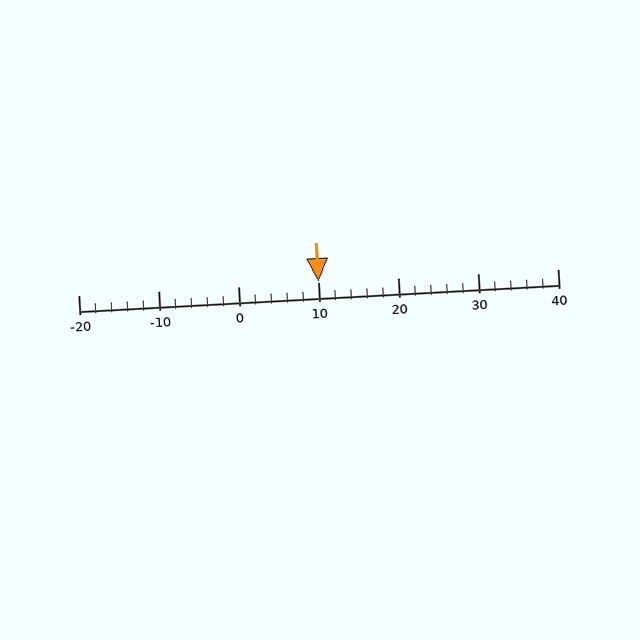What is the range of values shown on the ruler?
The ruler shows values from -20 to 40.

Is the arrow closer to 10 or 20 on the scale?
The arrow is closer to 10.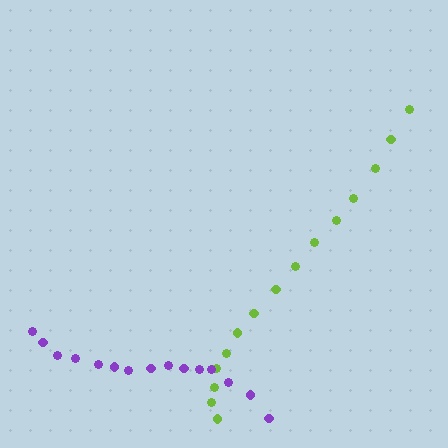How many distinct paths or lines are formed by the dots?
There are 2 distinct paths.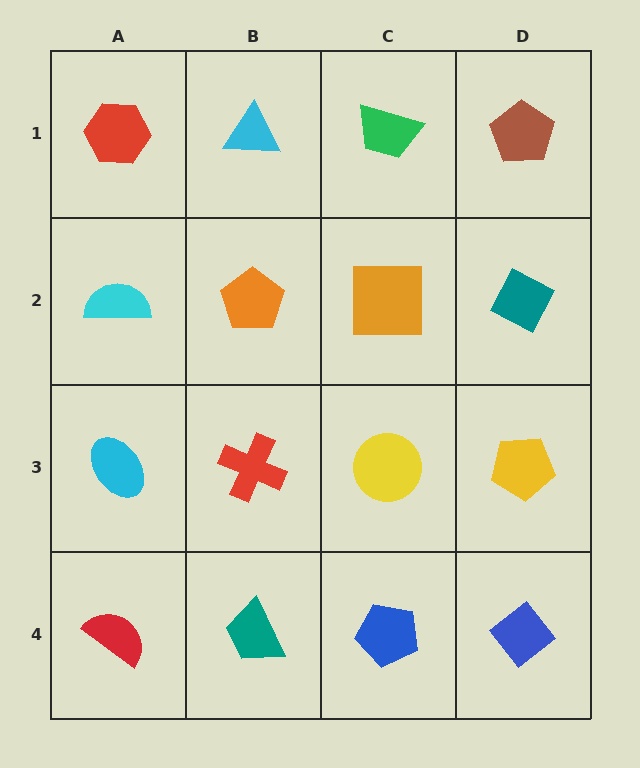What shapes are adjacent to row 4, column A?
A cyan ellipse (row 3, column A), a teal trapezoid (row 4, column B).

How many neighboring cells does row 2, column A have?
3.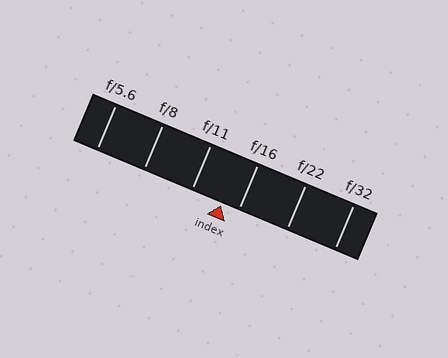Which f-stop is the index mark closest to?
The index mark is closest to f/16.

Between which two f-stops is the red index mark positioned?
The index mark is between f/11 and f/16.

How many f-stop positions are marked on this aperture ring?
There are 6 f-stop positions marked.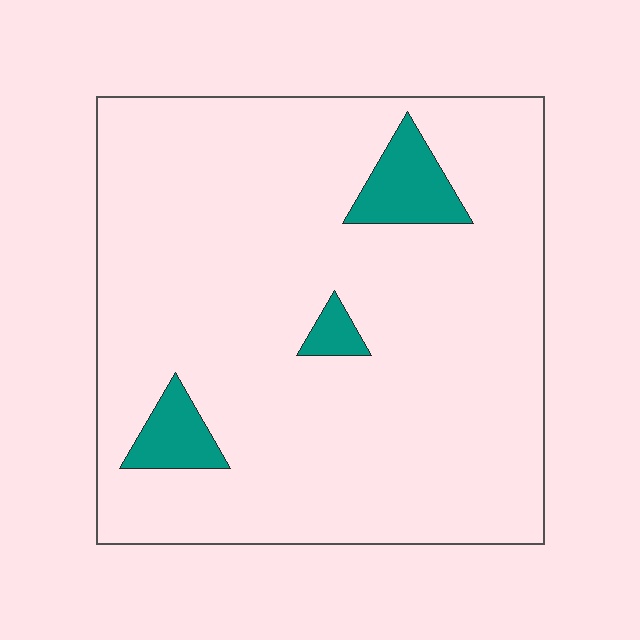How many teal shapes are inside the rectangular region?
3.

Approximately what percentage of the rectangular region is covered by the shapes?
Approximately 10%.